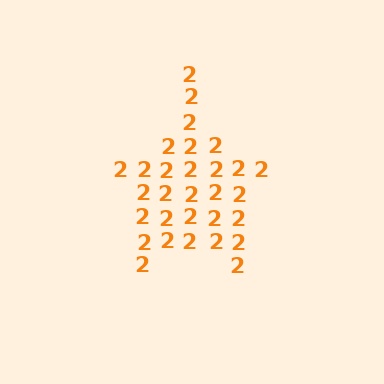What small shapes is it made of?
It is made of small digit 2's.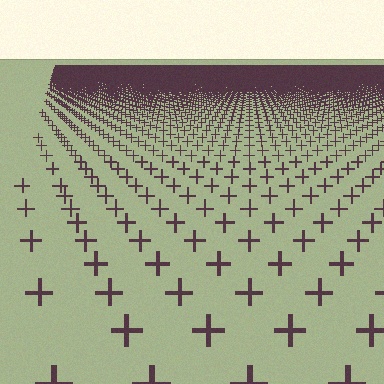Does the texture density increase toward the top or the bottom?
Density increases toward the top.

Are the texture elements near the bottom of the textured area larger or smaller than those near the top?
Larger. Near the bottom, elements are closer to the viewer and appear at a bigger on-screen size.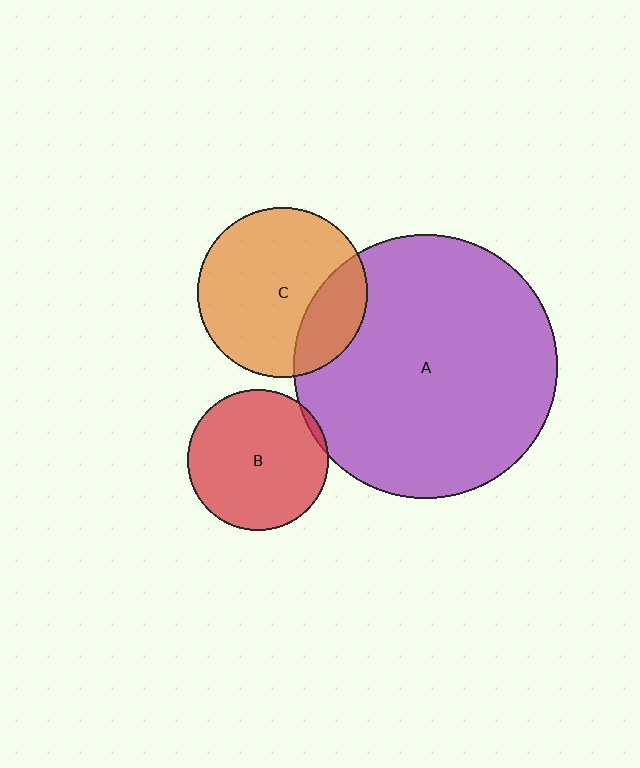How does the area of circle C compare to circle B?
Approximately 1.5 times.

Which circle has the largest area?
Circle A (purple).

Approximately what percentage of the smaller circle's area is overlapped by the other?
Approximately 5%.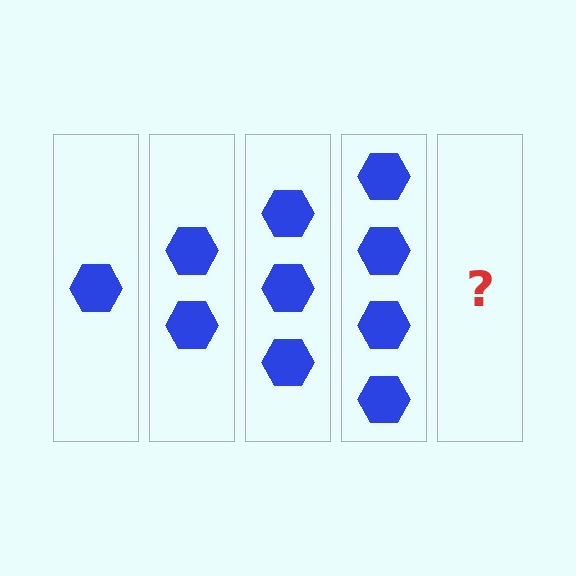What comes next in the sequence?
The next element should be 5 hexagons.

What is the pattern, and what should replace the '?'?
The pattern is that each step adds one more hexagon. The '?' should be 5 hexagons.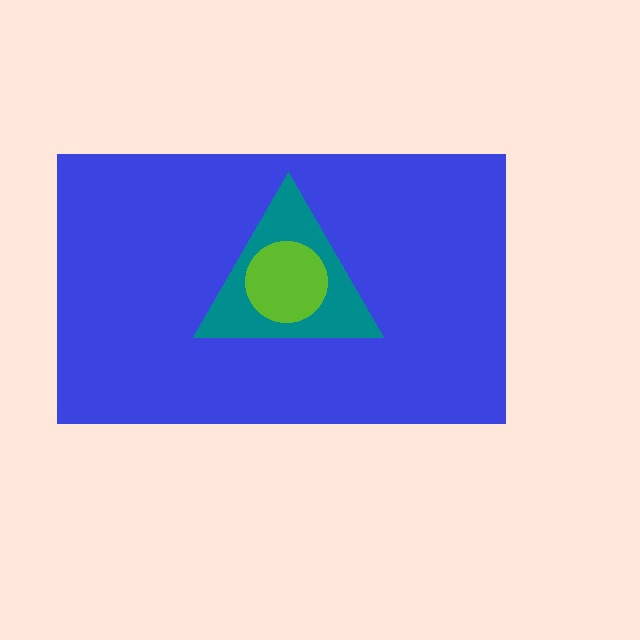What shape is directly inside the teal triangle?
The lime circle.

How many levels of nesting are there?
3.